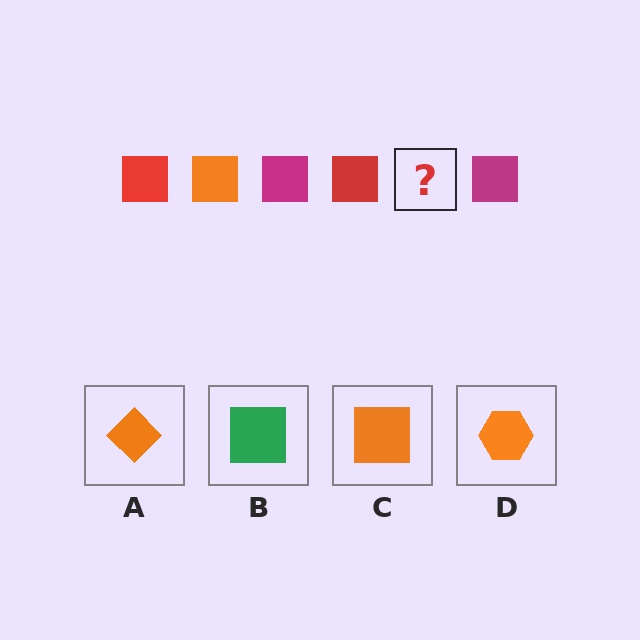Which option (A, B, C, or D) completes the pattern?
C.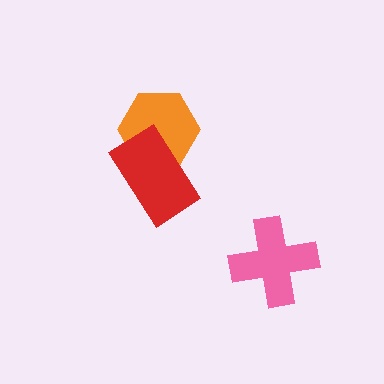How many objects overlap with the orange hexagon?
1 object overlaps with the orange hexagon.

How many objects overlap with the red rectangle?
1 object overlaps with the red rectangle.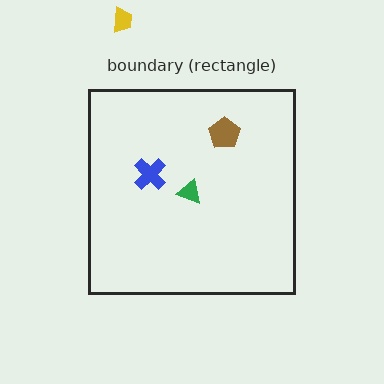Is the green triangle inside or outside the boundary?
Inside.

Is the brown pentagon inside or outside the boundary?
Inside.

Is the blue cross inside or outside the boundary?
Inside.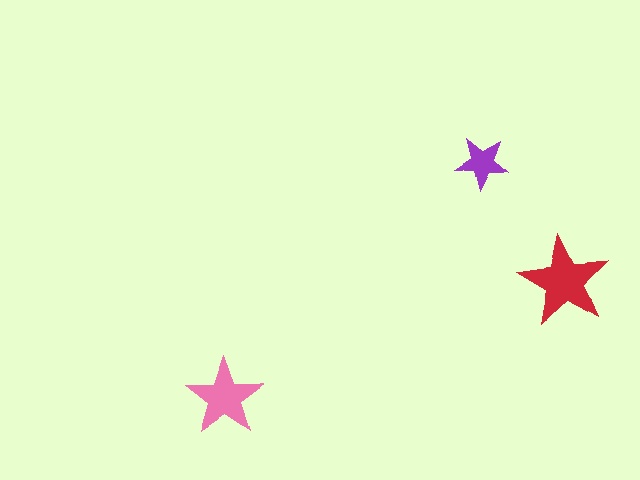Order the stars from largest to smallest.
the red one, the pink one, the purple one.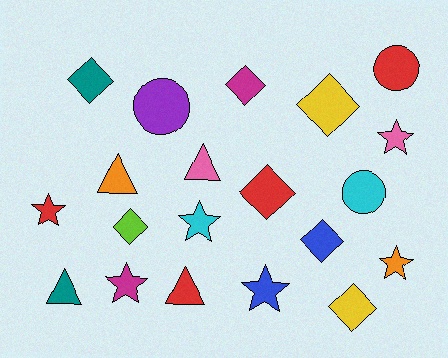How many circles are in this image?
There are 3 circles.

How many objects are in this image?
There are 20 objects.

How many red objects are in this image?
There are 4 red objects.